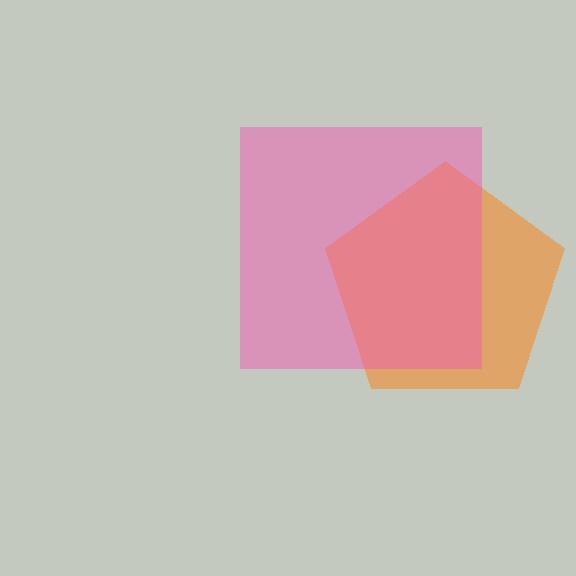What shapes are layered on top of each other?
The layered shapes are: an orange pentagon, a pink square.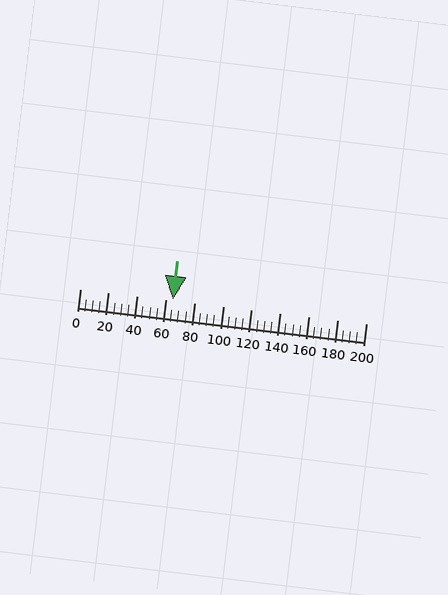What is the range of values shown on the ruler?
The ruler shows values from 0 to 200.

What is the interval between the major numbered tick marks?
The major tick marks are spaced 20 units apart.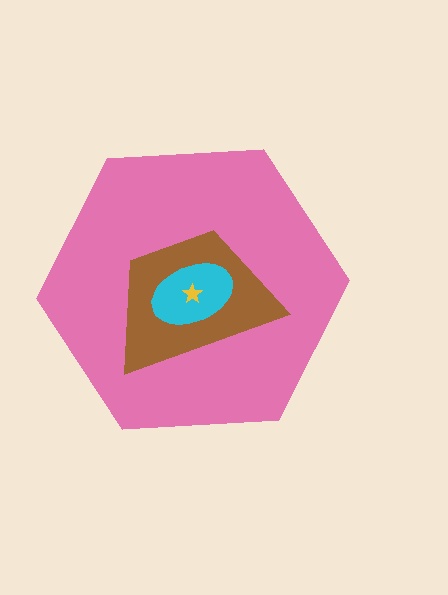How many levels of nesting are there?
4.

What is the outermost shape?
The pink hexagon.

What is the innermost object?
The yellow star.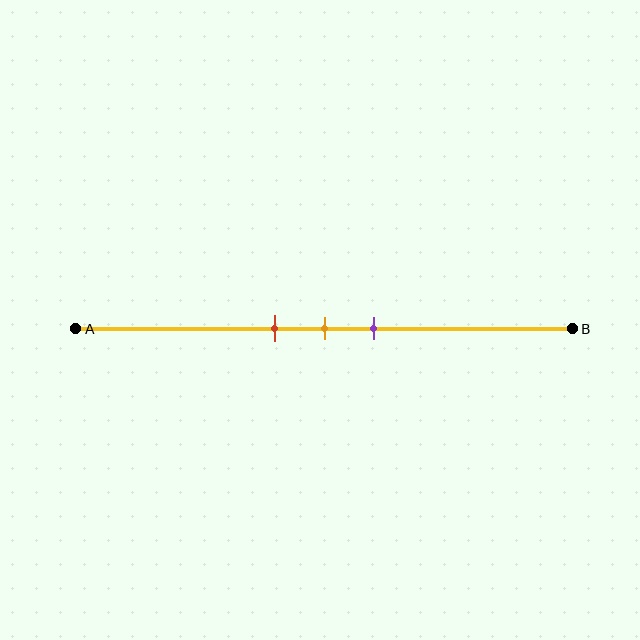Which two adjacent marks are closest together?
The red and orange marks are the closest adjacent pair.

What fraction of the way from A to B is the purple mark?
The purple mark is approximately 60% (0.6) of the way from A to B.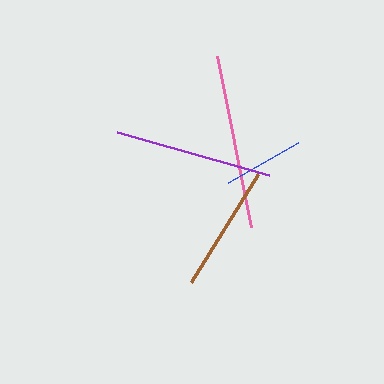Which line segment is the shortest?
The blue line is the shortest at approximately 80 pixels.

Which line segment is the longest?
The pink line is the longest at approximately 174 pixels.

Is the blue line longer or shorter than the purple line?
The purple line is longer than the blue line.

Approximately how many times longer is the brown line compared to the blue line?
The brown line is approximately 1.6 times the length of the blue line.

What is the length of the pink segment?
The pink segment is approximately 174 pixels long.